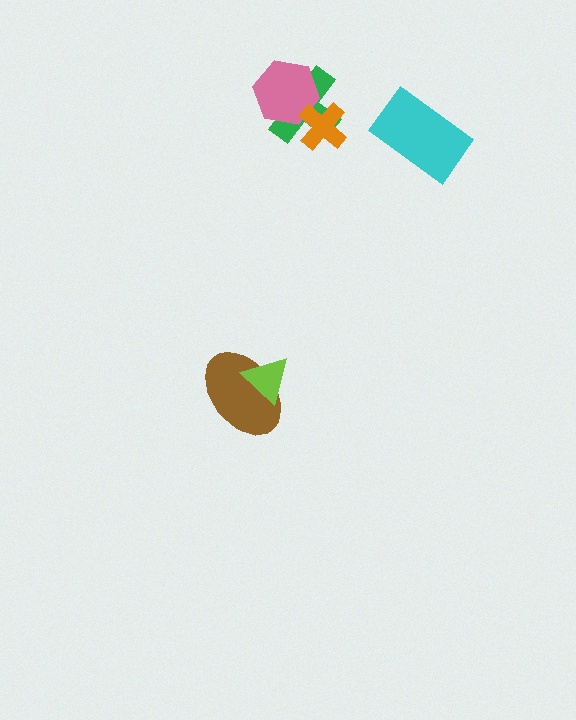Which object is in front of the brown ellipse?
The lime triangle is in front of the brown ellipse.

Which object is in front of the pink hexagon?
The orange cross is in front of the pink hexagon.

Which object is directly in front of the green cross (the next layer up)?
The pink hexagon is directly in front of the green cross.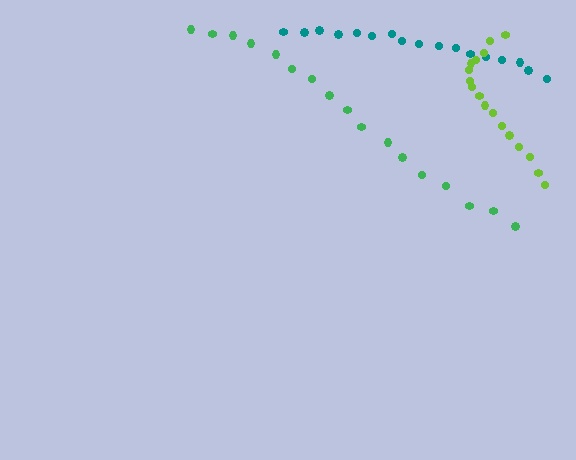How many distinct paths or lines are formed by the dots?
There are 3 distinct paths.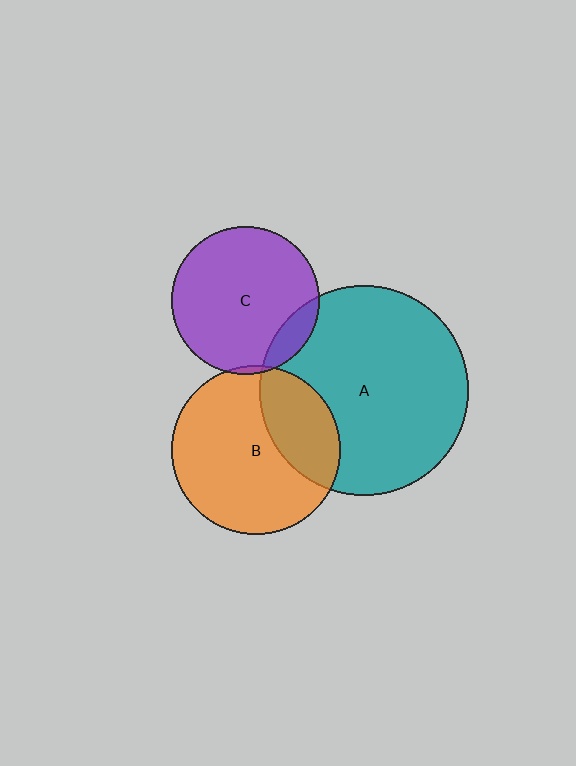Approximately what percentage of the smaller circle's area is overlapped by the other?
Approximately 5%.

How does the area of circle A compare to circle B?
Approximately 1.5 times.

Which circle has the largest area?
Circle A (teal).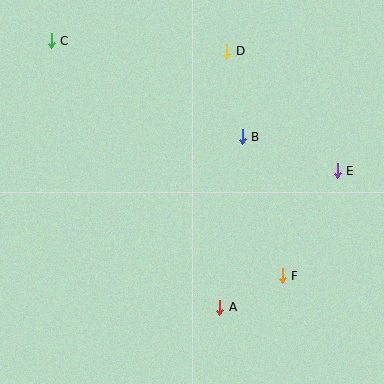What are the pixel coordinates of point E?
Point E is at (337, 171).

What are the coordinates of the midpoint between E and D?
The midpoint between E and D is at (282, 111).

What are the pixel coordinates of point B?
Point B is at (242, 137).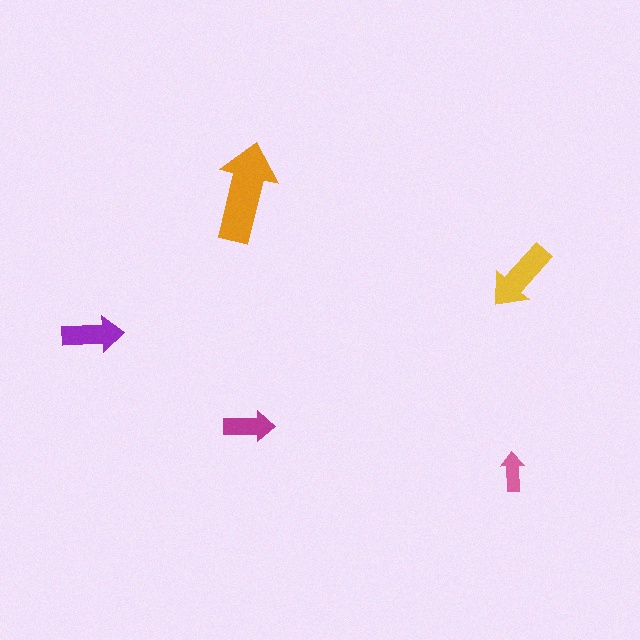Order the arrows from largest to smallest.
the orange one, the yellow one, the purple one, the magenta one, the pink one.